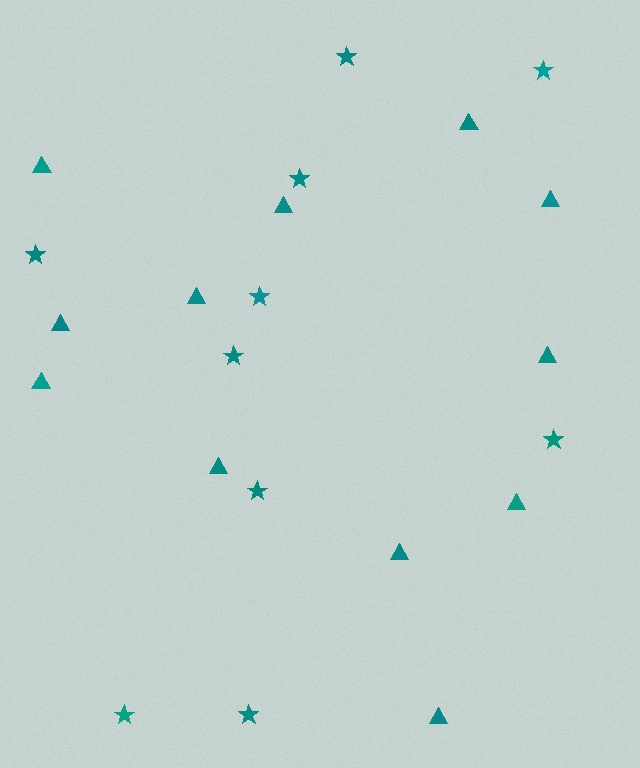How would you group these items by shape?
There are 2 groups: one group of triangles (12) and one group of stars (10).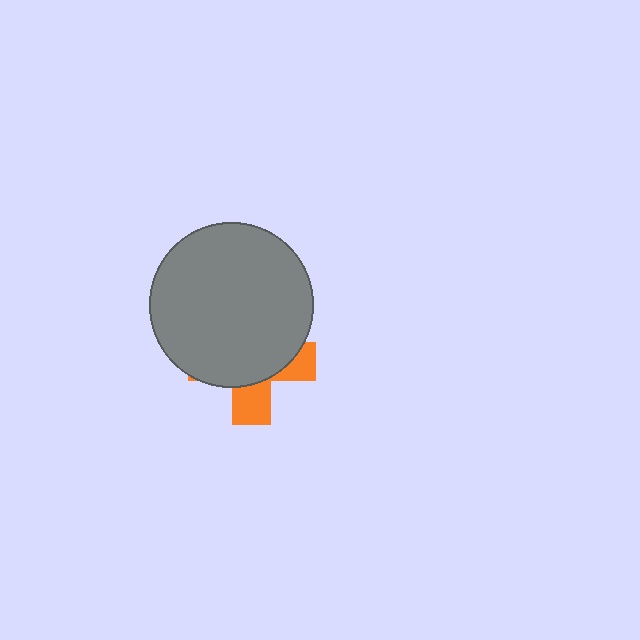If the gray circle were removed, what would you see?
You would see the complete orange cross.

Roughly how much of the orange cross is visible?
A small part of it is visible (roughly 31%).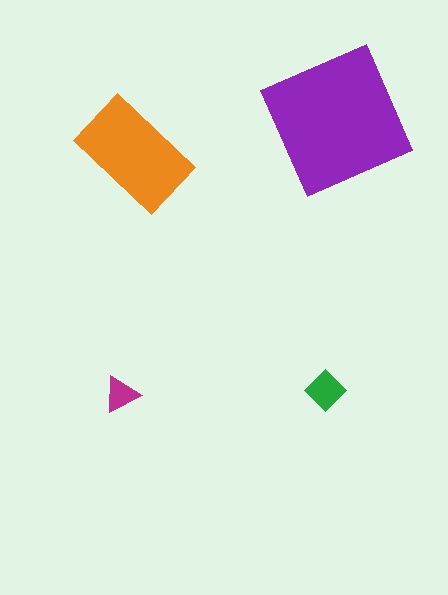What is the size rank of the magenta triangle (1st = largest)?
4th.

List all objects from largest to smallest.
The purple square, the orange rectangle, the green diamond, the magenta triangle.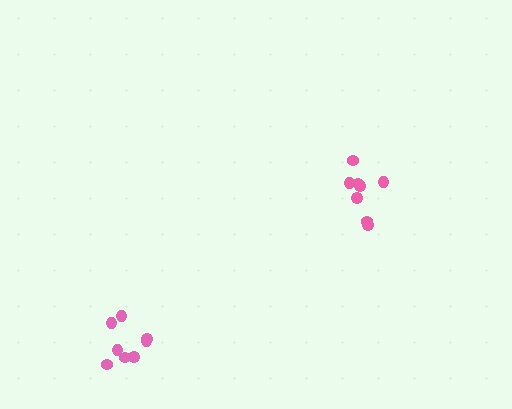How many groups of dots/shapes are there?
There are 2 groups.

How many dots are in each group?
Group 1: 8 dots, Group 2: 8 dots (16 total).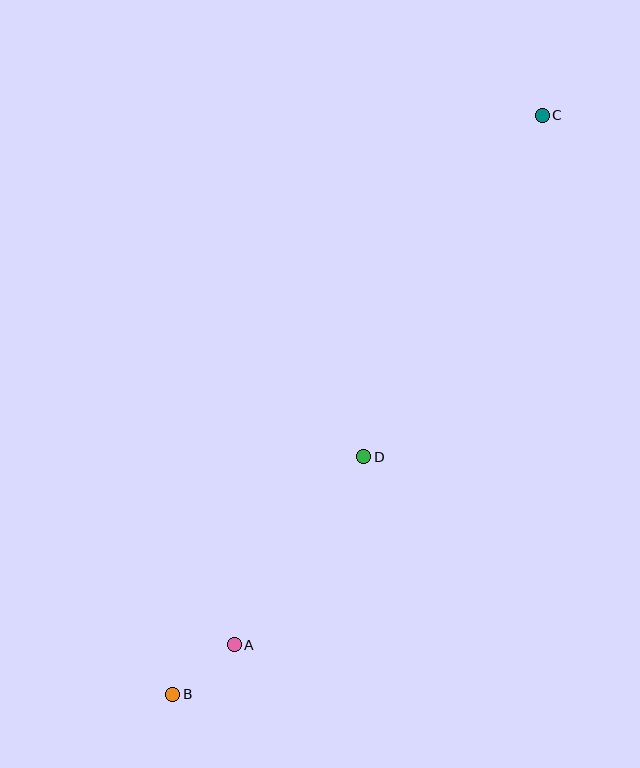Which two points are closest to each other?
Points A and B are closest to each other.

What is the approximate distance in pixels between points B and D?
The distance between B and D is approximately 305 pixels.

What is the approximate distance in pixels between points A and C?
The distance between A and C is approximately 613 pixels.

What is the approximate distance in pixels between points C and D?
The distance between C and D is approximately 385 pixels.